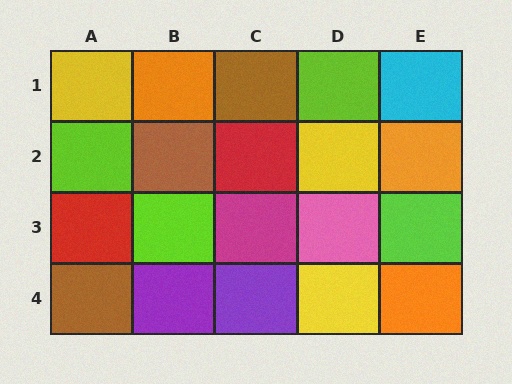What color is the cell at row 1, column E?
Cyan.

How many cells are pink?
1 cell is pink.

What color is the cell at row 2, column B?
Brown.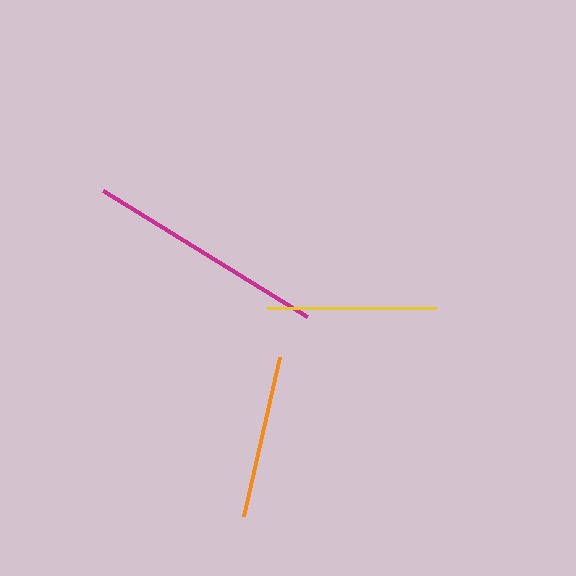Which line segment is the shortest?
The orange line is the shortest at approximately 164 pixels.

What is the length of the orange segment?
The orange segment is approximately 164 pixels long.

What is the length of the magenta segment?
The magenta segment is approximately 240 pixels long.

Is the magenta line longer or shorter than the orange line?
The magenta line is longer than the orange line.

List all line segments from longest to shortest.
From longest to shortest: magenta, yellow, orange.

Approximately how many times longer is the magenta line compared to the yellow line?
The magenta line is approximately 1.4 times the length of the yellow line.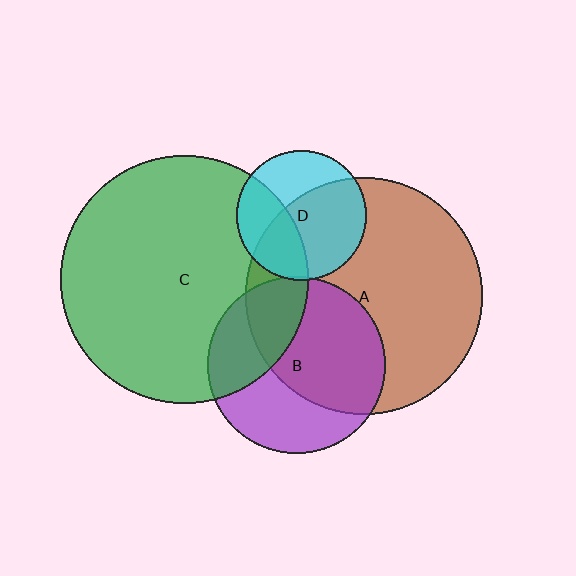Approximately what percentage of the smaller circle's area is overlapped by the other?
Approximately 60%.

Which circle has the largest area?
Circle C (green).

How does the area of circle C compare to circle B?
Approximately 2.0 times.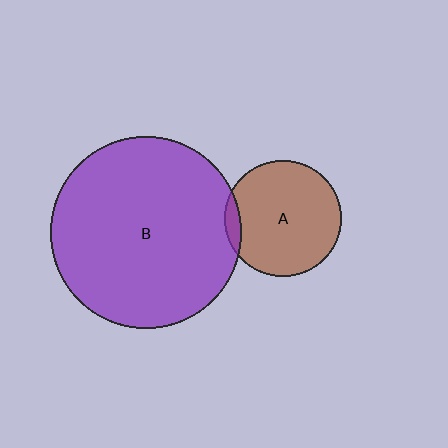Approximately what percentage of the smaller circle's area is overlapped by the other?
Approximately 5%.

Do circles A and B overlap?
Yes.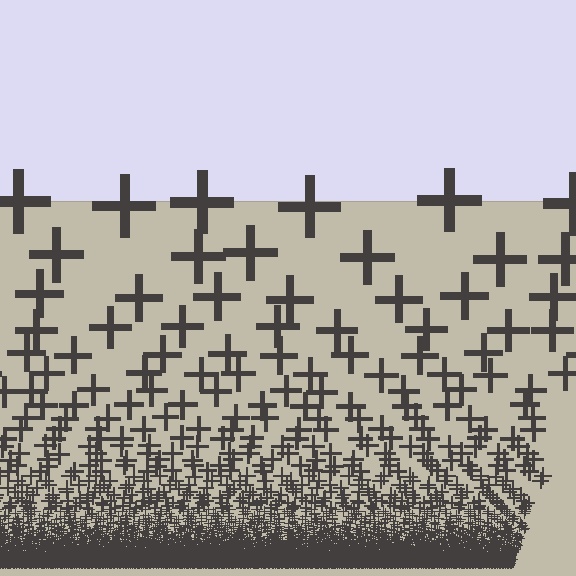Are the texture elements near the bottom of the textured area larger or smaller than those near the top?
Smaller. The gradient is inverted — elements near the bottom are smaller and denser.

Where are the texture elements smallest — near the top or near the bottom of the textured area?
Near the bottom.